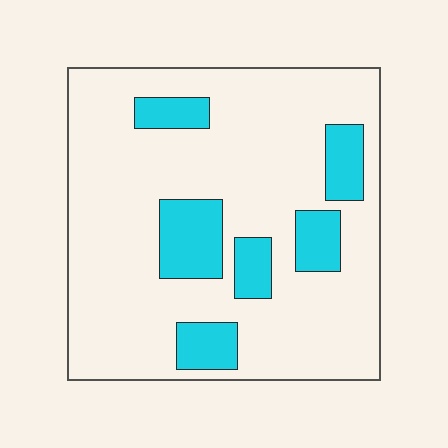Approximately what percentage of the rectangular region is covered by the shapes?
Approximately 20%.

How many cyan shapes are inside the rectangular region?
6.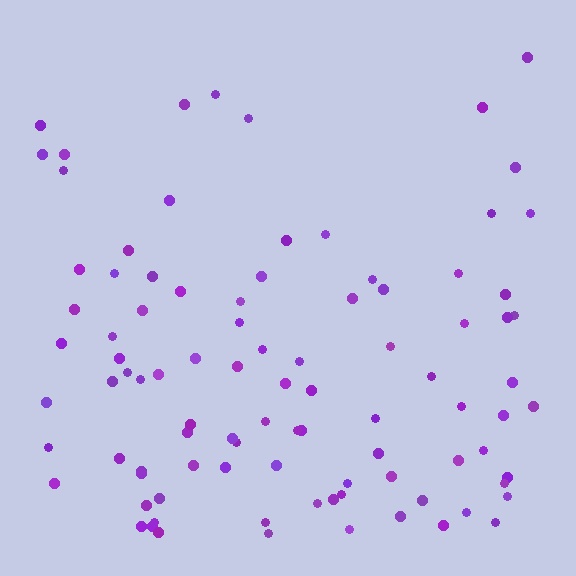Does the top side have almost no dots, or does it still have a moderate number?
Still a moderate number, just noticeably fewer than the bottom.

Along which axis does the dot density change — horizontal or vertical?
Vertical.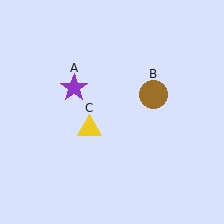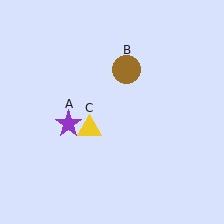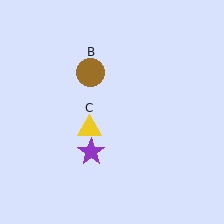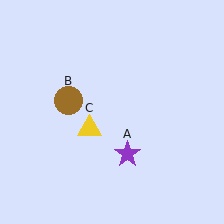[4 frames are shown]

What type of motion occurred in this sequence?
The purple star (object A), brown circle (object B) rotated counterclockwise around the center of the scene.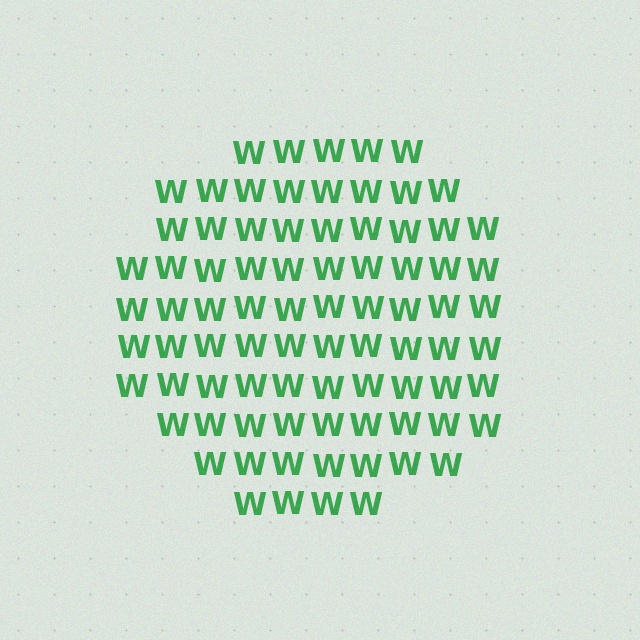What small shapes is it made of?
It is made of small letter W's.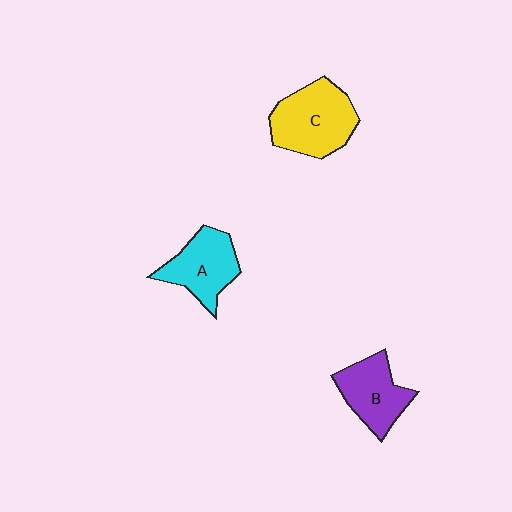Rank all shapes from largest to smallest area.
From largest to smallest: C (yellow), A (cyan), B (purple).